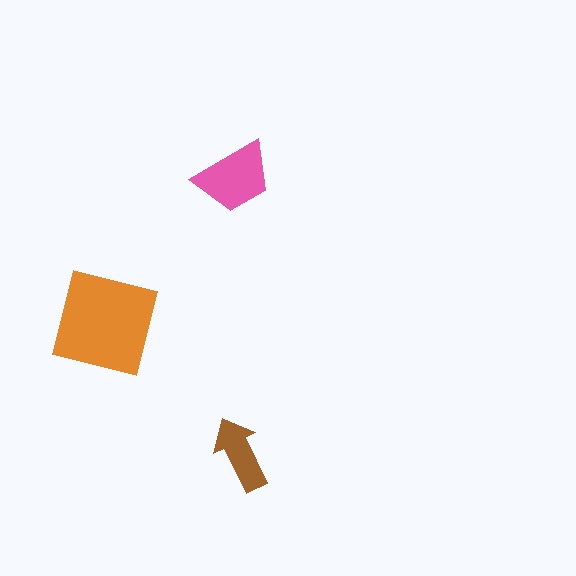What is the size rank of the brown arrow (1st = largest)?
3rd.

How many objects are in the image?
There are 3 objects in the image.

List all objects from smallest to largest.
The brown arrow, the pink trapezoid, the orange square.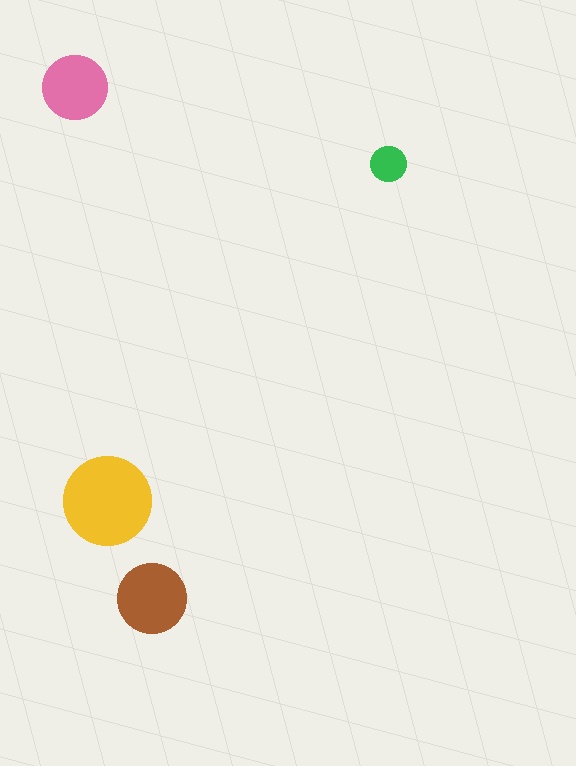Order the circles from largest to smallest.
the yellow one, the brown one, the pink one, the green one.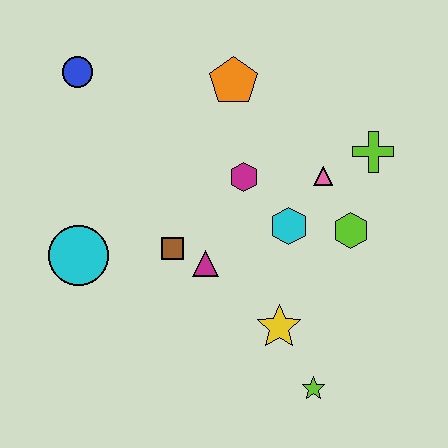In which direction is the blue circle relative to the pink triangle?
The blue circle is to the left of the pink triangle.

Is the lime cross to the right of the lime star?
Yes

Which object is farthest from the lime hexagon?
The blue circle is farthest from the lime hexagon.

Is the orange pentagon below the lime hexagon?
No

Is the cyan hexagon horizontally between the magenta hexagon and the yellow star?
No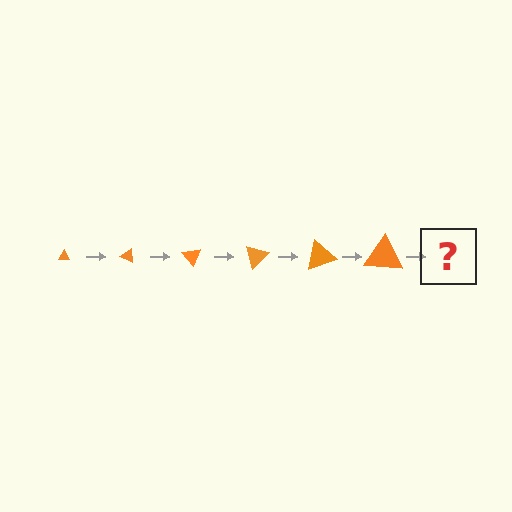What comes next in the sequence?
The next element should be a triangle, larger than the previous one and rotated 150 degrees from the start.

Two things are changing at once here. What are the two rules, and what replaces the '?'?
The two rules are that the triangle grows larger each step and it rotates 25 degrees each step. The '?' should be a triangle, larger than the previous one and rotated 150 degrees from the start.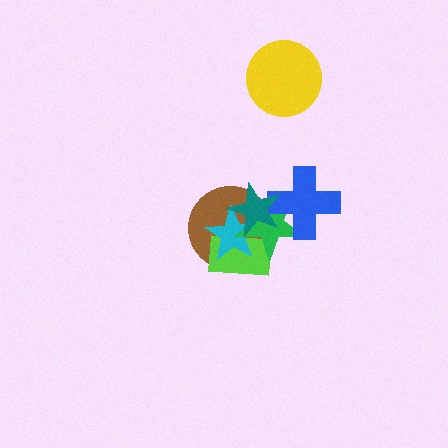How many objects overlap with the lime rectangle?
4 objects overlap with the lime rectangle.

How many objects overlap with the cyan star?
4 objects overlap with the cyan star.